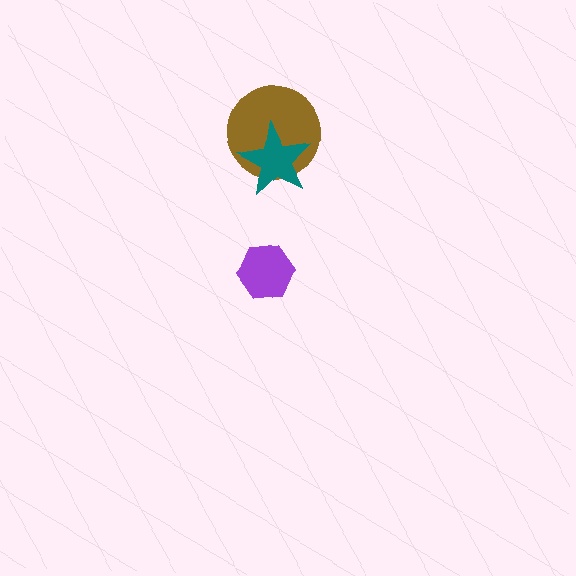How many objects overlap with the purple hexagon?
0 objects overlap with the purple hexagon.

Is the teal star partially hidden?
No, no other shape covers it.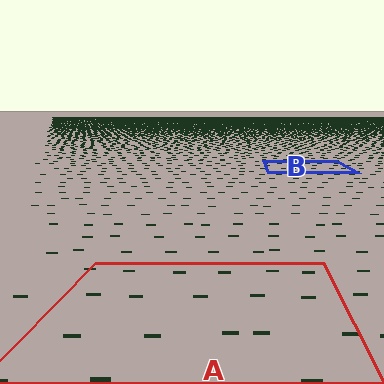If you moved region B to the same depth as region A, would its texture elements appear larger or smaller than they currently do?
They would appear larger. At a closer depth, the same texture elements are projected at a bigger on-screen size.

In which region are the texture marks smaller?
The texture marks are smaller in region B, because it is farther away.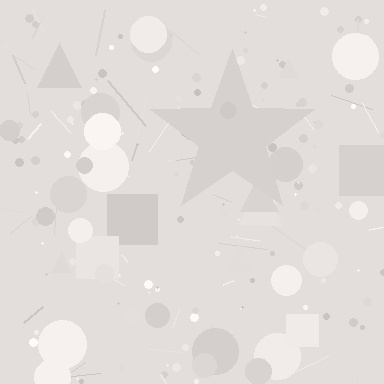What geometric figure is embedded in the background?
A star is embedded in the background.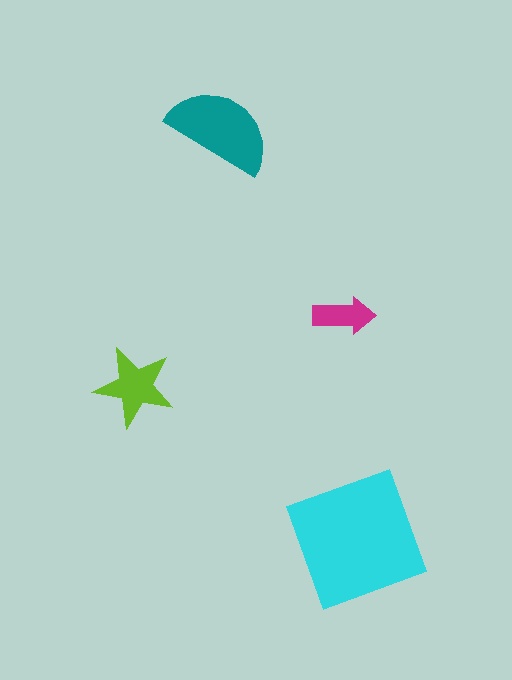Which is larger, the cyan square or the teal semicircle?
The cyan square.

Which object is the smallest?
The magenta arrow.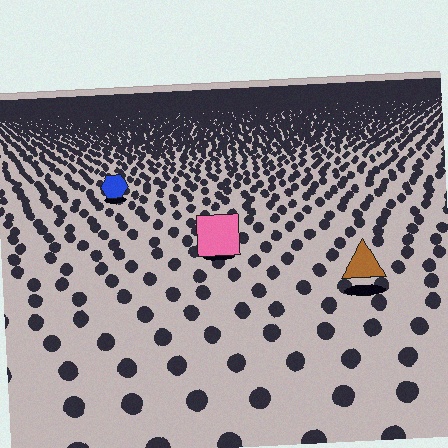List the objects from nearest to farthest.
From nearest to farthest: the brown triangle, the pink square, the blue hexagon.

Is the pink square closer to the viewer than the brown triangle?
No. The brown triangle is closer — you can tell from the texture gradient: the ground texture is coarser near it.